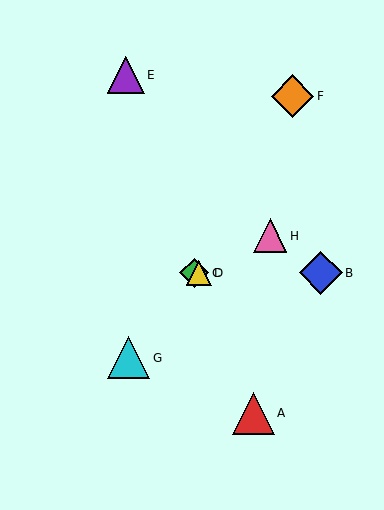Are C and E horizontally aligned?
No, C is at y≈273 and E is at y≈75.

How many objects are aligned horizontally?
3 objects (B, C, D) are aligned horizontally.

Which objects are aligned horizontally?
Objects B, C, D are aligned horizontally.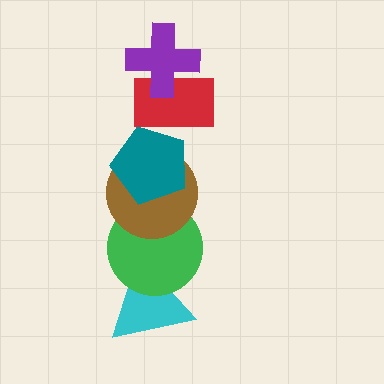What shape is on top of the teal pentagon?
The red rectangle is on top of the teal pentagon.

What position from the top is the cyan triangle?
The cyan triangle is 6th from the top.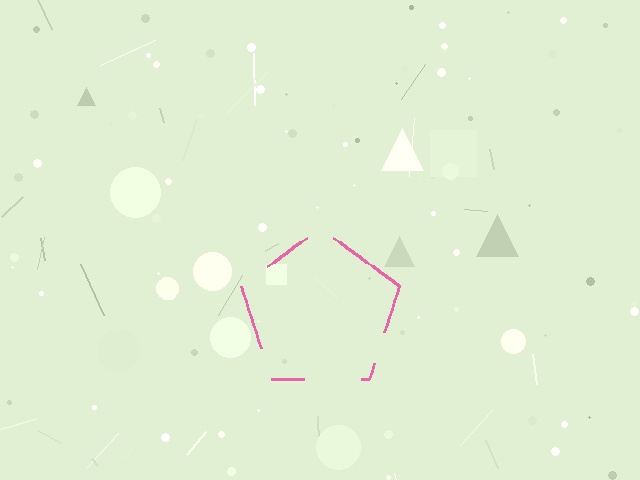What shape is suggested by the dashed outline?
The dashed outline suggests a pentagon.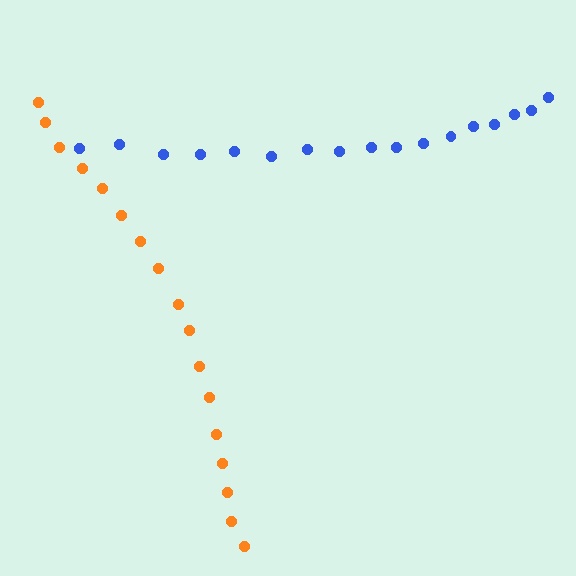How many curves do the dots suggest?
There are 2 distinct paths.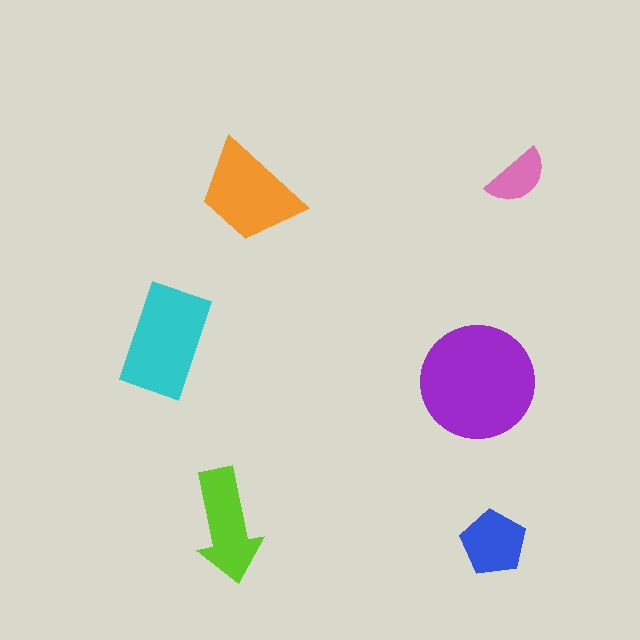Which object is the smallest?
The pink semicircle.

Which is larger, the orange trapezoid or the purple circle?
The purple circle.